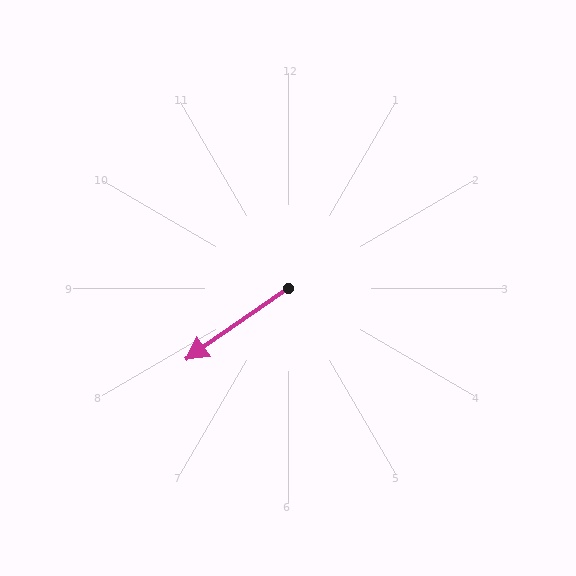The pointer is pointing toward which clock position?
Roughly 8 o'clock.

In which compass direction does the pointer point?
Southwest.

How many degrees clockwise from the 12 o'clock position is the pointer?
Approximately 235 degrees.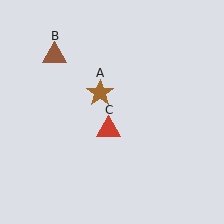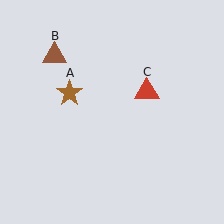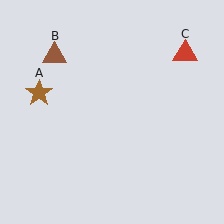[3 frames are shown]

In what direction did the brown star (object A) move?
The brown star (object A) moved left.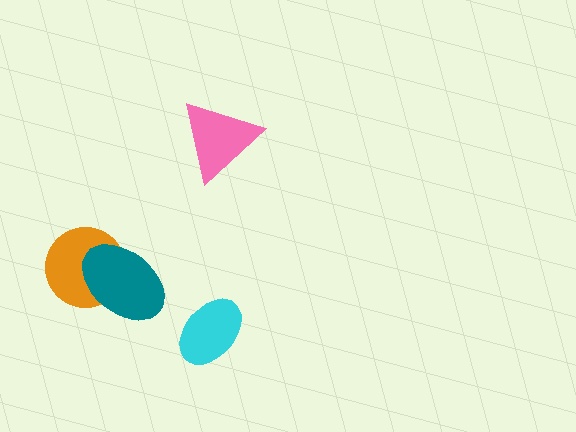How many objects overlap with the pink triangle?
0 objects overlap with the pink triangle.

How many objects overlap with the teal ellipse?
1 object overlaps with the teal ellipse.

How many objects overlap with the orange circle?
1 object overlaps with the orange circle.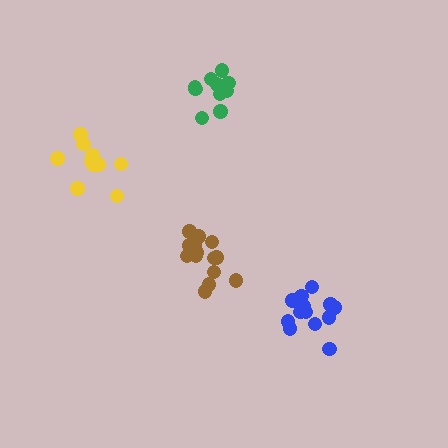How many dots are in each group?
Group 1: 13 dots, Group 2: 10 dots, Group 3: 11 dots, Group 4: 15 dots (49 total).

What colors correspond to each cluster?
The clusters are colored: blue, yellow, green, brown.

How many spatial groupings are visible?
There are 4 spatial groupings.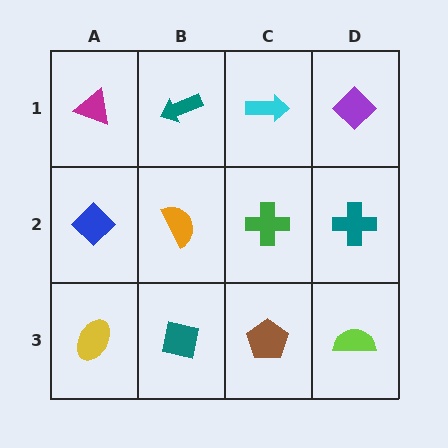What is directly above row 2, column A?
A magenta triangle.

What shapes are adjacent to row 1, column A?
A blue diamond (row 2, column A), a teal arrow (row 1, column B).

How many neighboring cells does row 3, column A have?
2.